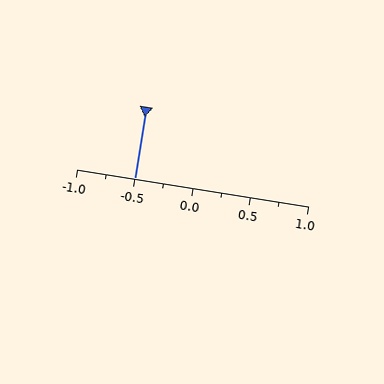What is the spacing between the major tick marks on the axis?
The major ticks are spaced 0.5 apart.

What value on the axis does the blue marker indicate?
The marker indicates approximately -0.5.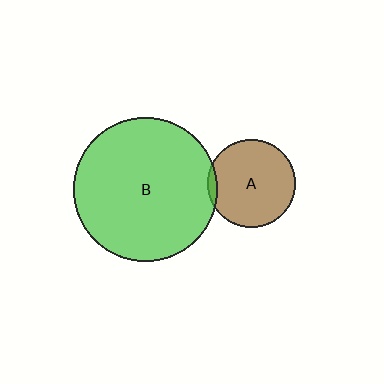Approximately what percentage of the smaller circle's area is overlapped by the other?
Approximately 5%.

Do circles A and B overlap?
Yes.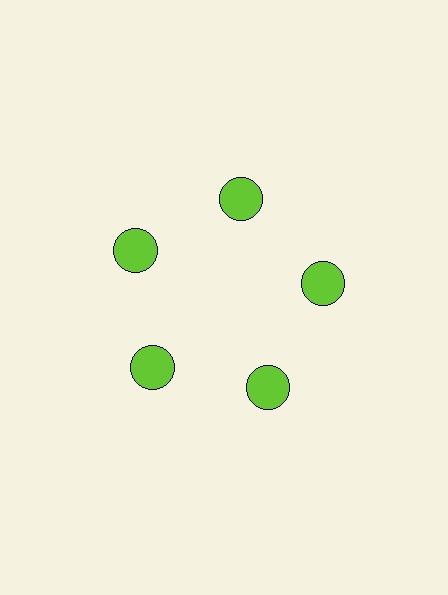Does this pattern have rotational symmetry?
Yes, this pattern has 5-fold rotational symmetry. It looks the same after rotating 72 degrees around the center.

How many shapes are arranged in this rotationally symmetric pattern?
There are 5 shapes, arranged in 5 groups of 1.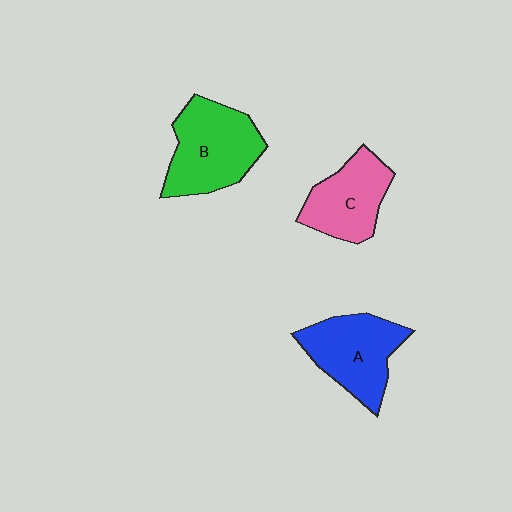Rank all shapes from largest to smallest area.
From largest to smallest: B (green), A (blue), C (pink).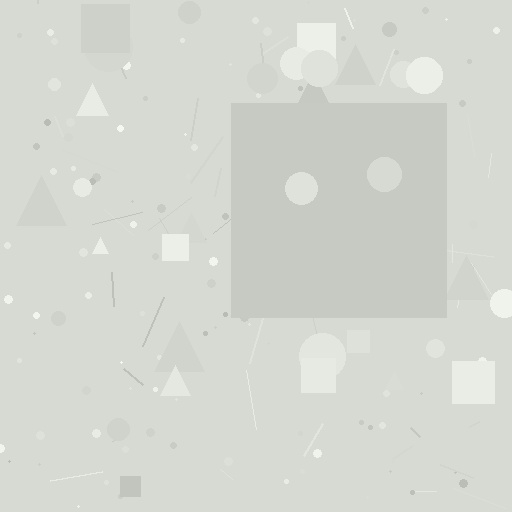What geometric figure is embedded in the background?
A square is embedded in the background.